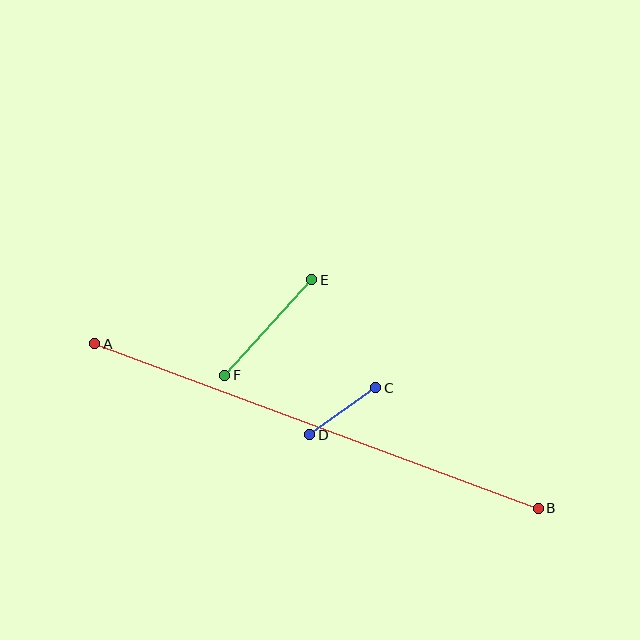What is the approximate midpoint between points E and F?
The midpoint is at approximately (268, 328) pixels.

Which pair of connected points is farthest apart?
Points A and B are farthest apart.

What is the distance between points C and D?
The distance is approximately 81 pixels.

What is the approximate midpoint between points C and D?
The midpoint is at approximately (343, 411) pixels.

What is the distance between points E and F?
The distance is approximately 129 pixels.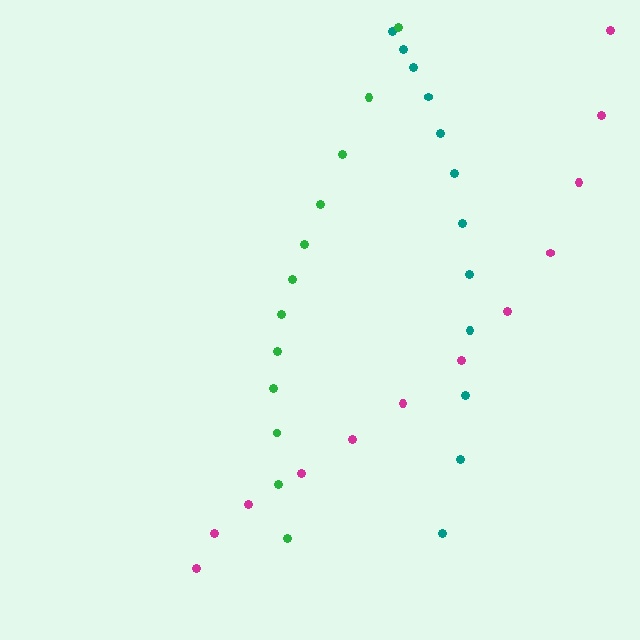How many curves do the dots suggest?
There are 3 distinct paths.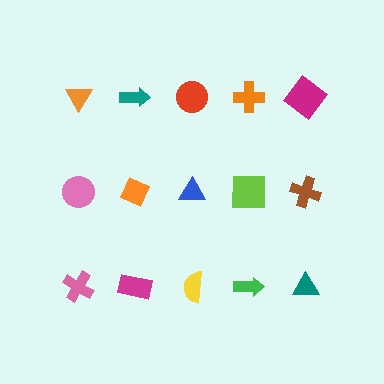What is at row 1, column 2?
A teal arrow.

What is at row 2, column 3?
A blue triangle.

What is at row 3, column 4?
A green arrow.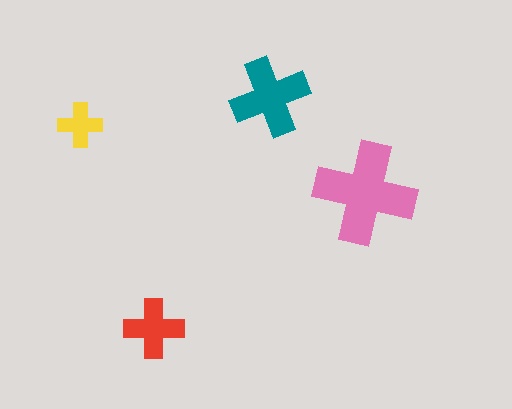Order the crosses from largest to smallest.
the pink one, the teal one, the red one, the yellow one.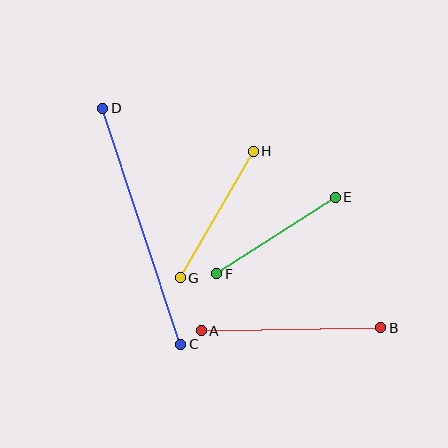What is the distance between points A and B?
The distance is approximately 180 pixels.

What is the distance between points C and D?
The distance is approximately 249 pixels.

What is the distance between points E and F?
The distance is approximately 141 pixels.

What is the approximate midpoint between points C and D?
The midpoint is at approximately (142, 226) pixels.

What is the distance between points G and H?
The distance is approximately 146 pixels.